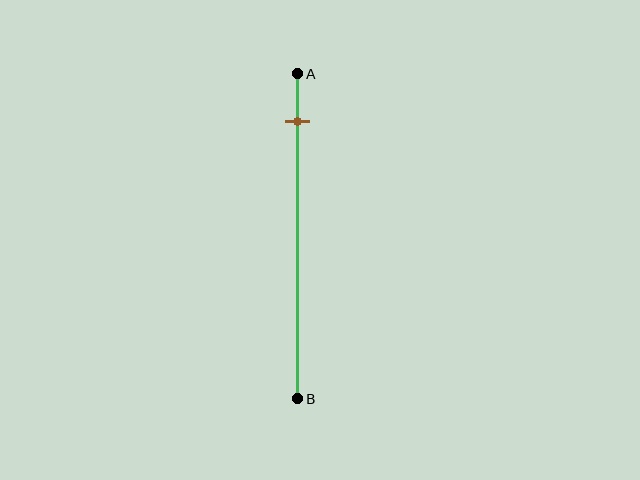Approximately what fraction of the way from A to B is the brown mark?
The brown mark is approximately 15% of the way from A to B.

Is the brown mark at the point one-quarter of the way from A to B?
No, the mark is at about 15% from A, not at the 25% one-quarter point.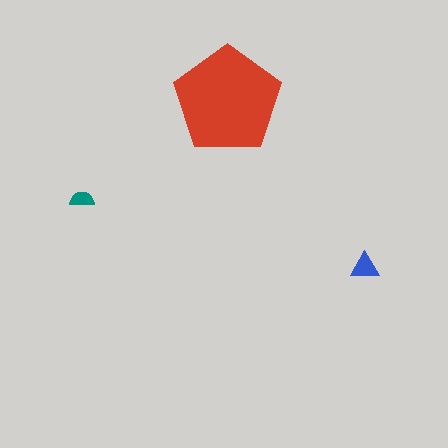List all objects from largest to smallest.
The red pentagon, the blue triangle, the teal semicircle.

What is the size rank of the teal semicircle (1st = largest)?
3rd.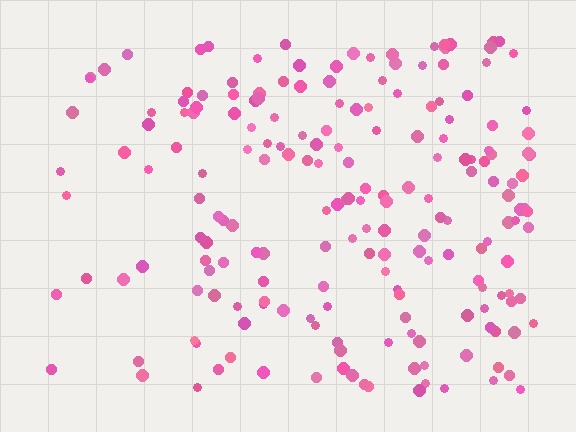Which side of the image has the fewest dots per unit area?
The left.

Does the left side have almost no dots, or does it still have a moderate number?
Still a moderate number, just noticeably fewer than the right.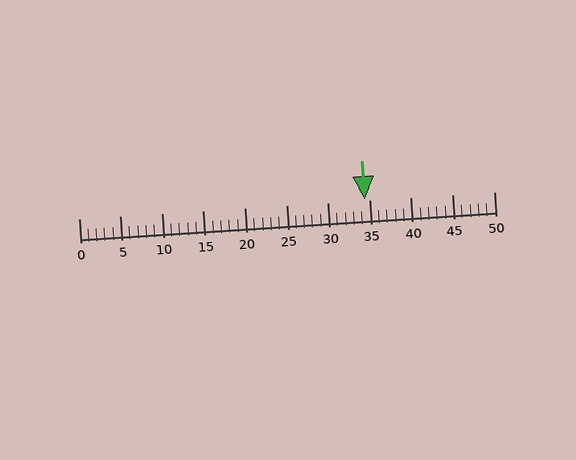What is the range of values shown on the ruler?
The ruler shows values from 0 to 50.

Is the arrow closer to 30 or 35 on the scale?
The arrow is closer to 35.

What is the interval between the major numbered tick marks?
The major tick marks are spaced 5 units apart.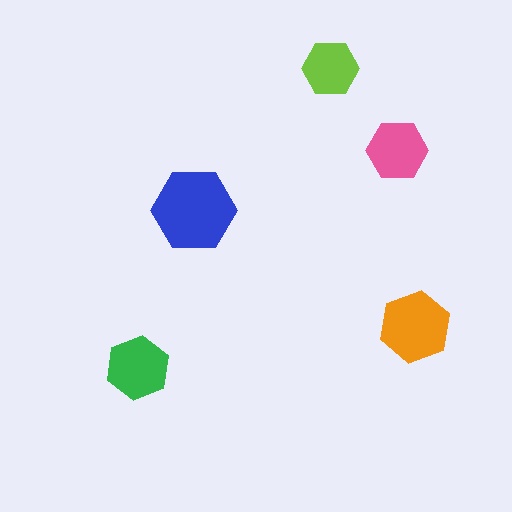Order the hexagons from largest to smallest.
the blue one, the orange one, the green one, the pink one, the lime one.